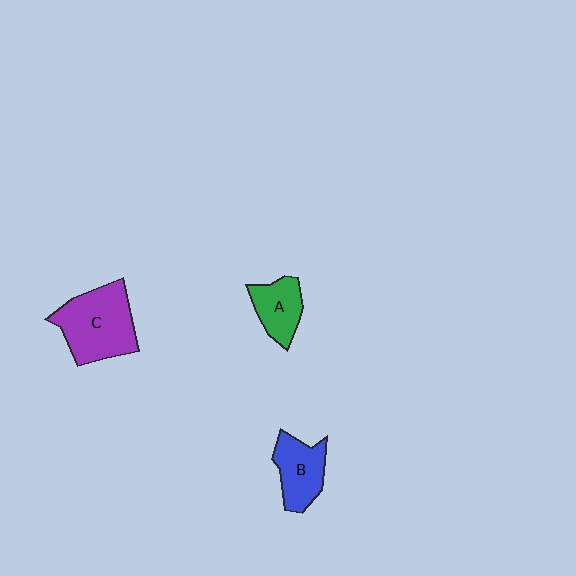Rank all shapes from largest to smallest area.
From largest to smallest: C (purple), B (blue), A (green).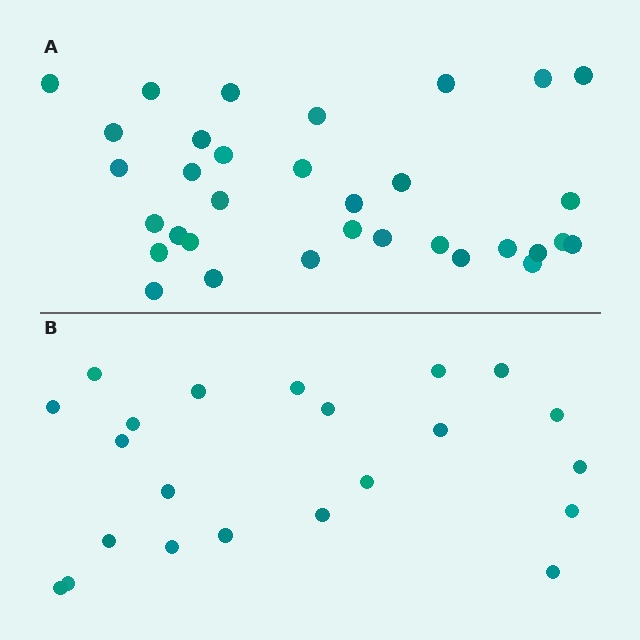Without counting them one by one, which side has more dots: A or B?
Region A (the top region) has more dots.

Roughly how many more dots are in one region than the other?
Region A has roughly 12 or so more dots than region B.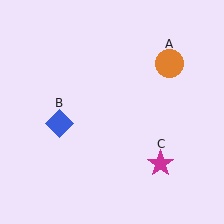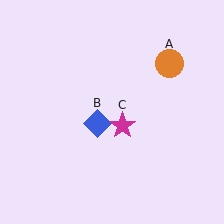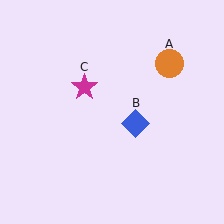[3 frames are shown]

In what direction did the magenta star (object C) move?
The magenta star (object C) moved up and to the left.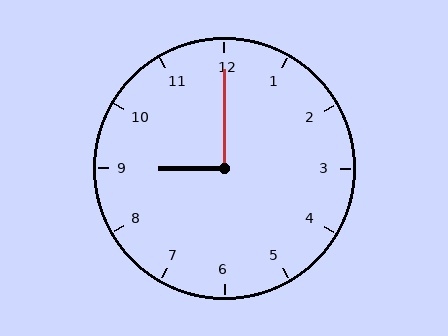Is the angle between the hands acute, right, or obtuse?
It is right.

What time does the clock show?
9:00.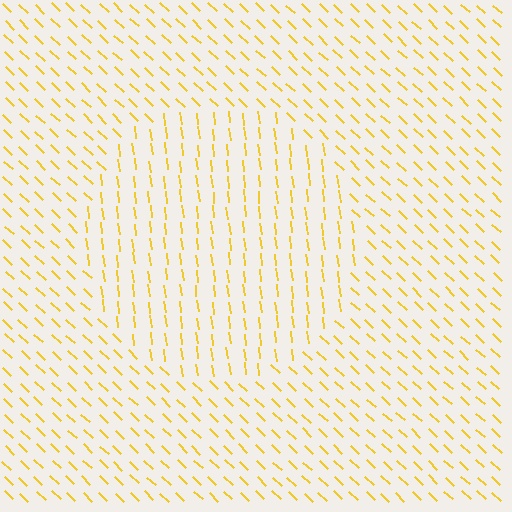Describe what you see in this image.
The image is filled with small yellow line segments. A circle region in the image has lines oriented differently from the surrounding lines, creating a visible texture boundary.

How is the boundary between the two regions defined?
The boundary is defined purely by a change in line orientation (approximately 39 degrees difference). All lines are the same color and thickness.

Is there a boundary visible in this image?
Yes, there is a texture boundary formed by a change in line orientation.